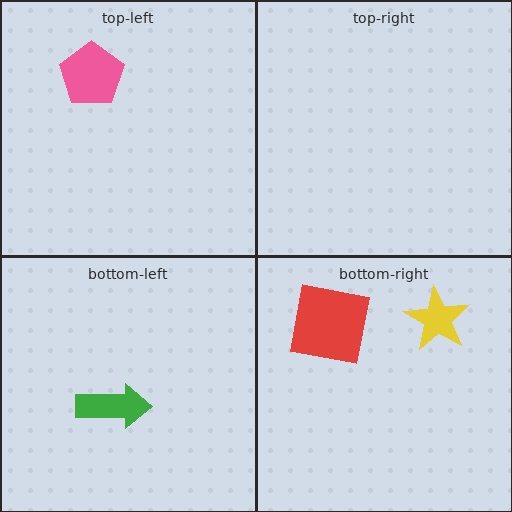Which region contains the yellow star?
The bottom-right region.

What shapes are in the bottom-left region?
The green arrow.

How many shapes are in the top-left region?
1.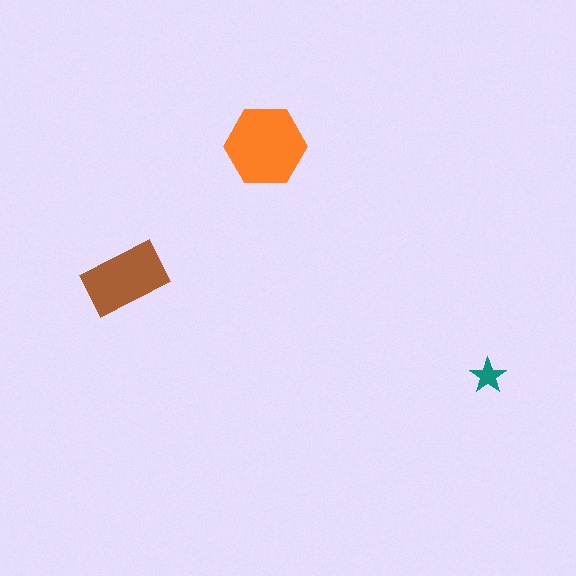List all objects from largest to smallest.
The orange hexagon, the brown rectangle, the teal star.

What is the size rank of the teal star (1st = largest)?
3rd.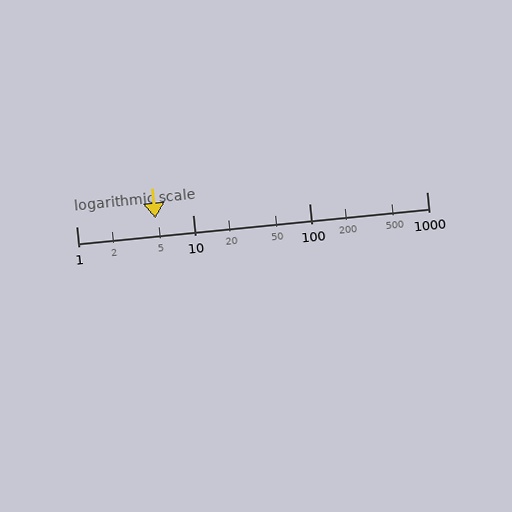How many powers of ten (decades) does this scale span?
The scale spans 3 decades, from 1 to 1000.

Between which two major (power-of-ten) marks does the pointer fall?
The pointer is between 1 and 10.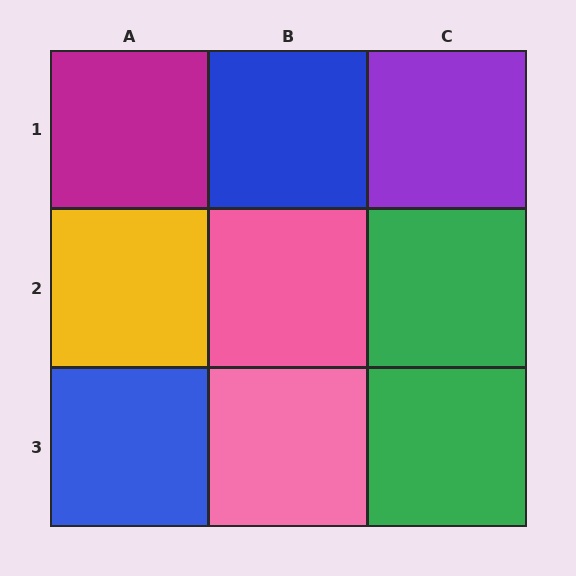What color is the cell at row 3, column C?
Green.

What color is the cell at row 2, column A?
Yellow.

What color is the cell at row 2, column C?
Green.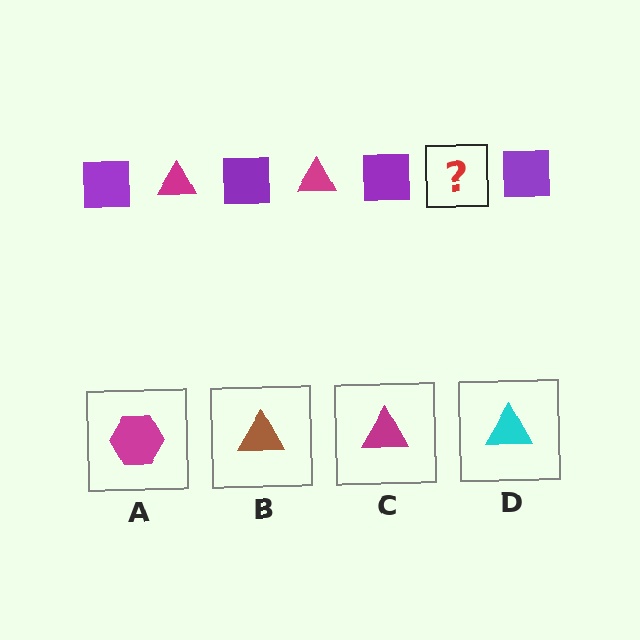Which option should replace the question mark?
Option C.